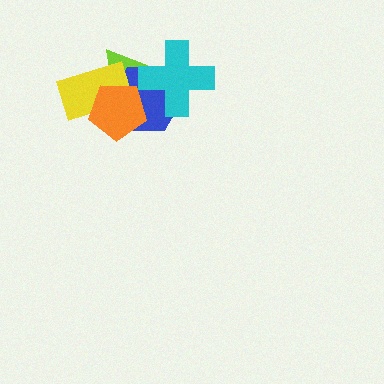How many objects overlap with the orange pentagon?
3 objects overlap with the orange pentagon.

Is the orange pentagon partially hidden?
No, no other shape covers it.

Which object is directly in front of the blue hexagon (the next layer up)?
The yellow rectangle is directly in front of the blue hexagon.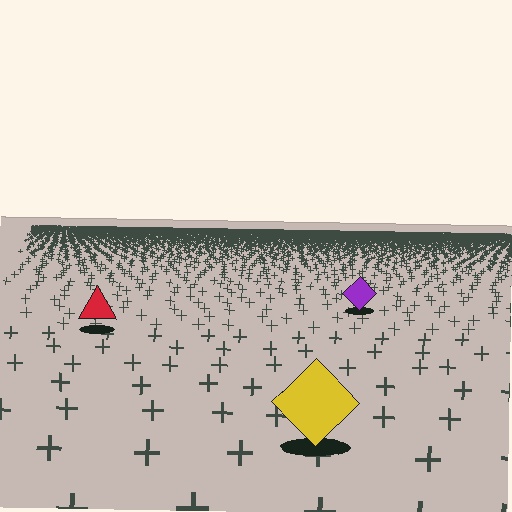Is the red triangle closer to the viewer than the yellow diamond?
No. The yellow diamond is closer — you can tell from the texture gradient: the ground texture is coarser near it.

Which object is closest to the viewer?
The yellow diamond is closest. The texture marks near it are larger and more spread out.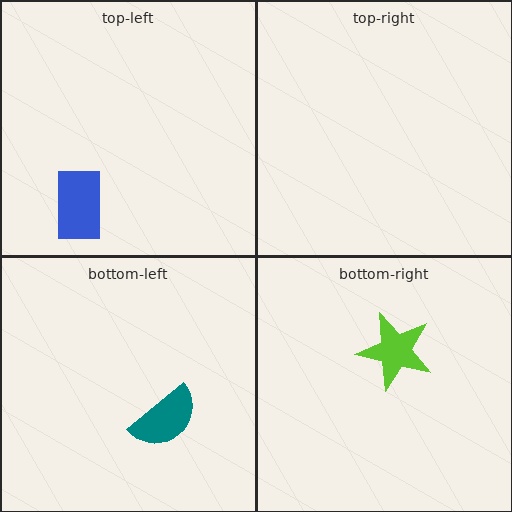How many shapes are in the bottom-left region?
1.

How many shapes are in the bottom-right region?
1.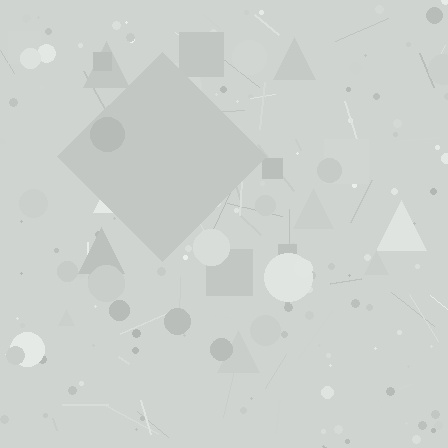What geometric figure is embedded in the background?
A diamond is embedded in the background.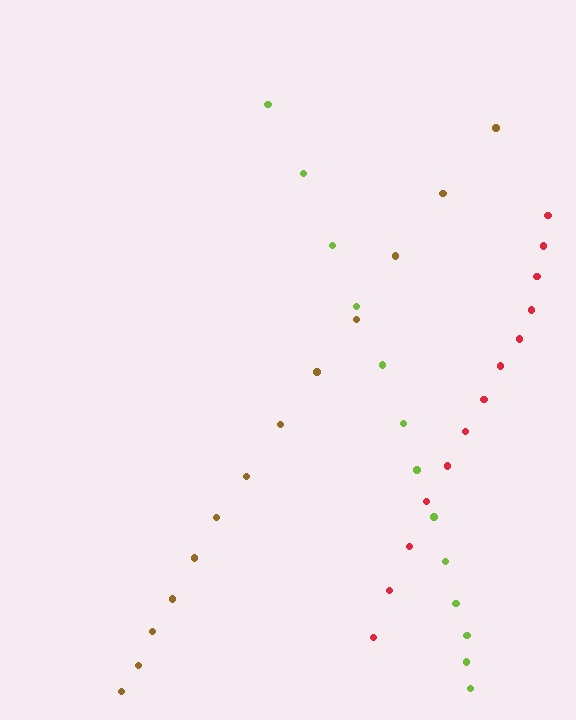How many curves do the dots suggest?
There are 3 distinct paths.